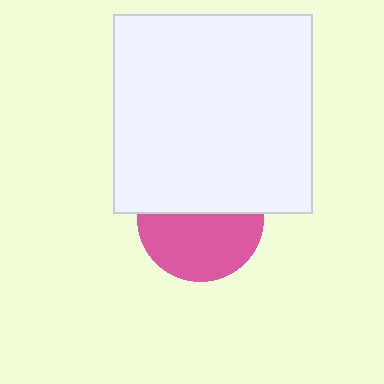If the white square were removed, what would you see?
You would see the complete pink circle.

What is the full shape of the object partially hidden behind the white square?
The partially hidden object is a pink circle.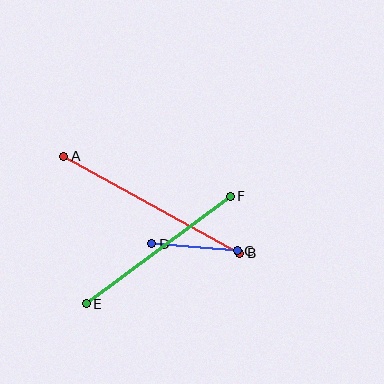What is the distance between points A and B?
The distance is approximately 201 pixels.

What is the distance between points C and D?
The distance is approximately 86 pixels.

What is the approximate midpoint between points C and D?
The midpoint is at approximately (194, 247) pixels.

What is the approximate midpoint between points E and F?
The midpoint is at approximately (158, 250) pixels.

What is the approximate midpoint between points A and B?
The midpoint is at approximately (152, 205) pixels.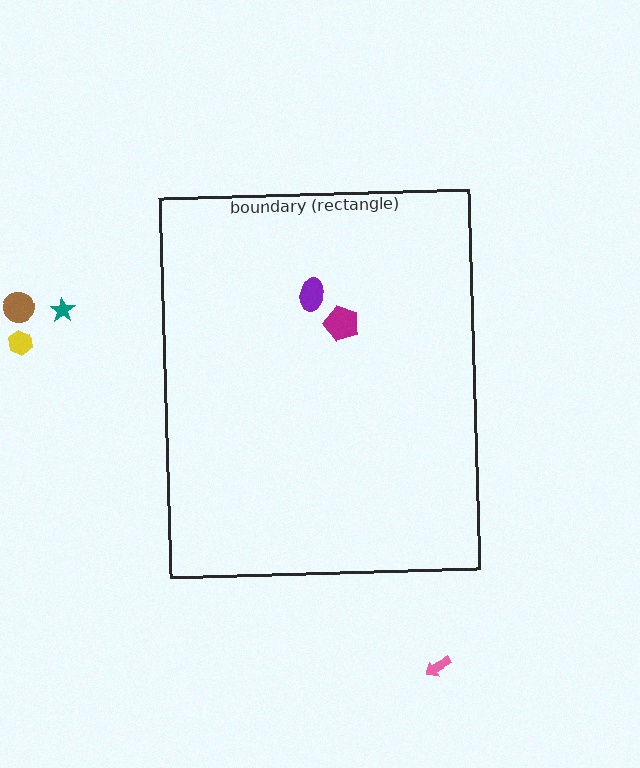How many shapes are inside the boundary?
2 inside, 4 outside.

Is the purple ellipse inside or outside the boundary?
Inside.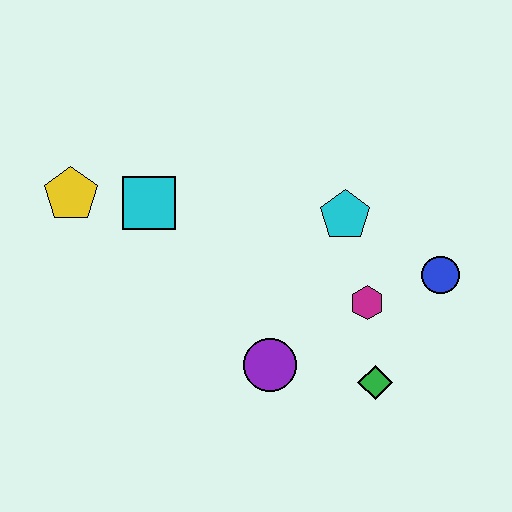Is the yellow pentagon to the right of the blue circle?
No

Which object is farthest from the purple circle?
The yellow pentagon is farthest from the purple circle.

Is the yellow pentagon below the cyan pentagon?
No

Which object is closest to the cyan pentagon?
The magenta hexagon is closest to the cyan pentagon.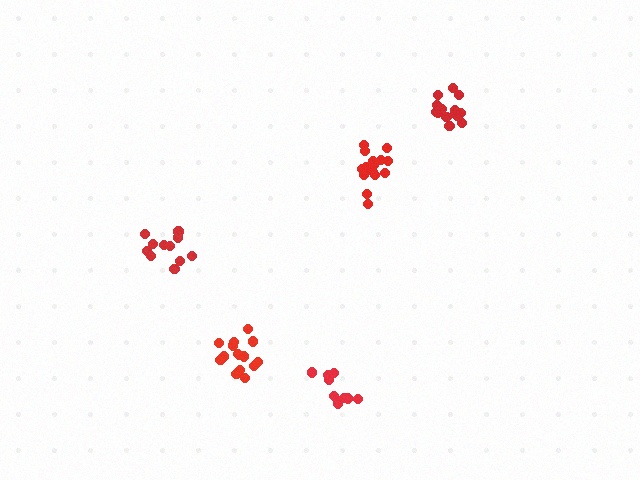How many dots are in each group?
Group 1: 11 dots, Group 2: 15 dots, Group 3: 15 dots, Group 4: 15 dots, Group 5: 10 dots (66 total).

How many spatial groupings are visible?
There are 5 spatial groupings.